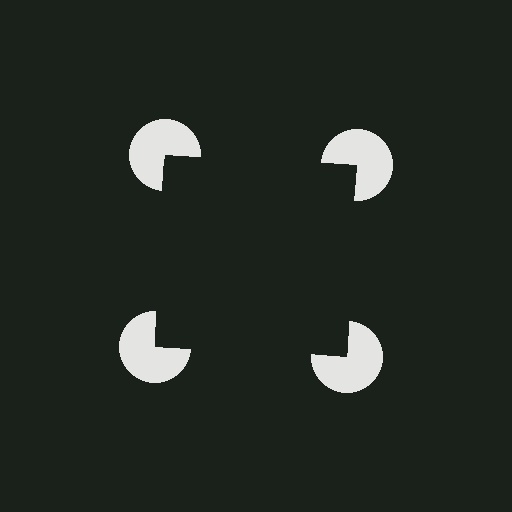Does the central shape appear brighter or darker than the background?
It typically appears slightly darker than the background, even though no actual brightness change is drawn.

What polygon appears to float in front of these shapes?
An illusory square — its edges are inferred from the aligned wedge cuts in the pac-man discs, not physically drawn.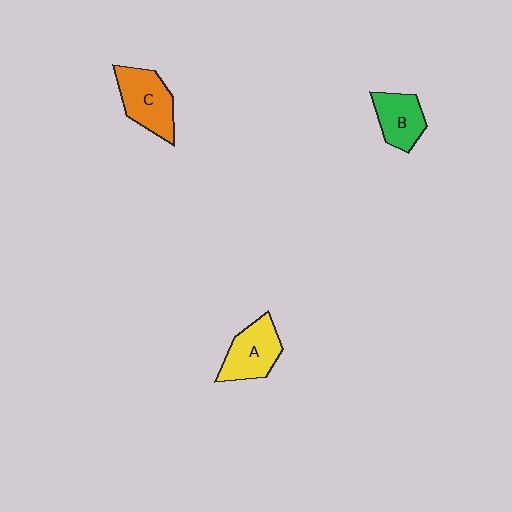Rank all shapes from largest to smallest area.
From largest to smallest: C (orange), A (yellow), B (green).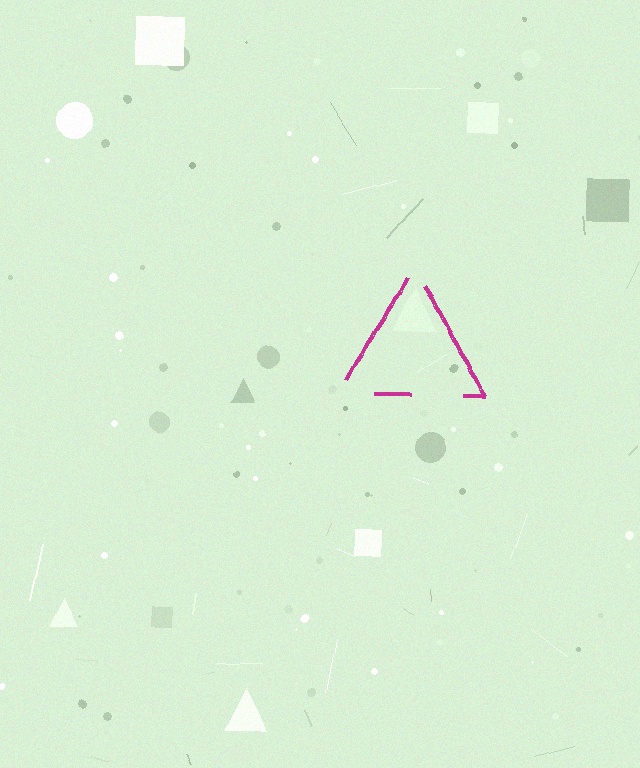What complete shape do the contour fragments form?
The contour fragments form a triangle.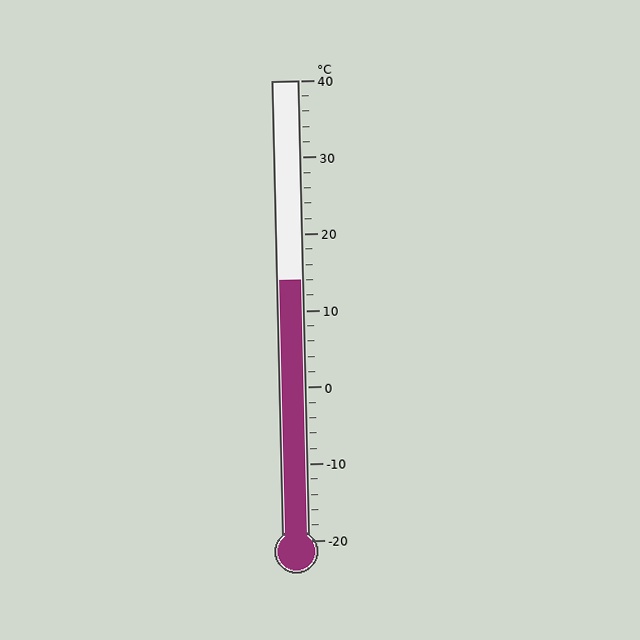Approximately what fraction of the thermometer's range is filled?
The thermometer is filled to approximately 55% of its range.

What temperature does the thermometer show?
The thermometer shows approximately 14°C.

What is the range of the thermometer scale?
The thermometer scale ranges from -20°C to 40°C.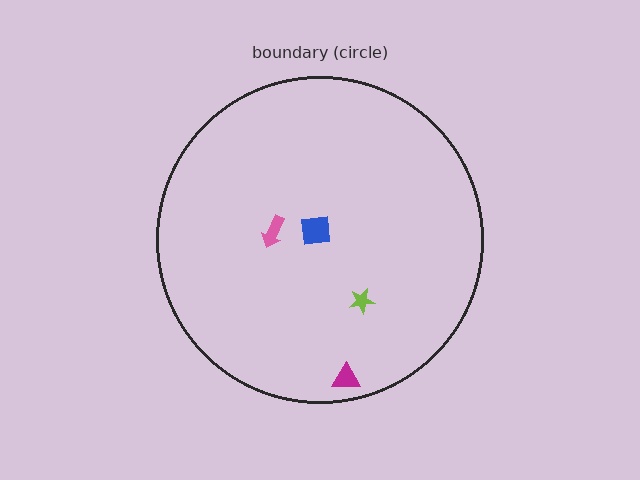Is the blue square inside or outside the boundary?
Inside.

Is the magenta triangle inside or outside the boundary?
Inside.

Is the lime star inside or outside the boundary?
Inside.